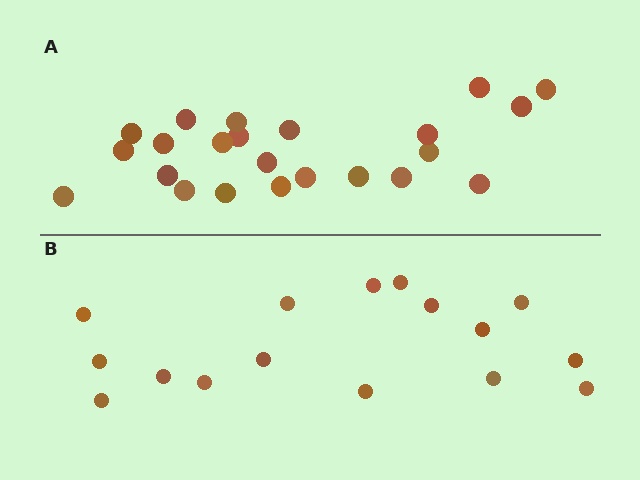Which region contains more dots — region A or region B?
Region A (the top region) has more dots.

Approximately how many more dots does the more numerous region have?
Region A has roughly 8 or so more dots than region B.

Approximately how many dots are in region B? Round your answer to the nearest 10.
About 20 dots. (The exact count is 16, which rounds to 20.)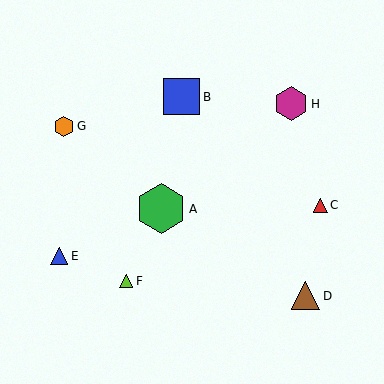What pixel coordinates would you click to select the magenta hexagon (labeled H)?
Click at (291, 104) to select the magenta hexagon H.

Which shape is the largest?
The green hexagon (labeled A) is the largest.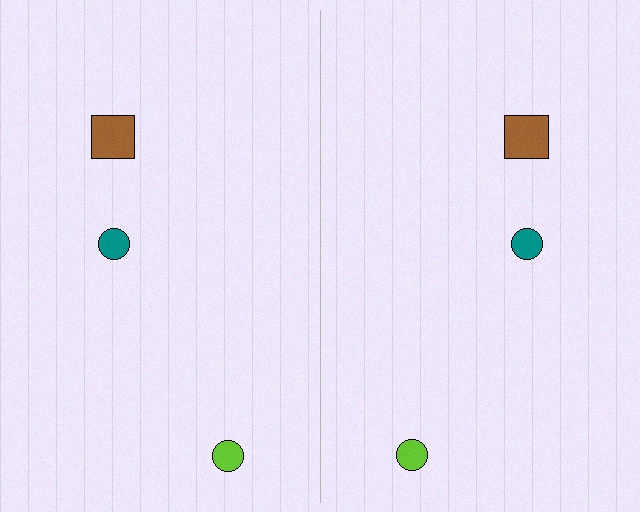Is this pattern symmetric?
Yes, this pattern has bilateral (reflection) symmetry.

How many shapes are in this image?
There are 6 shapes in this image.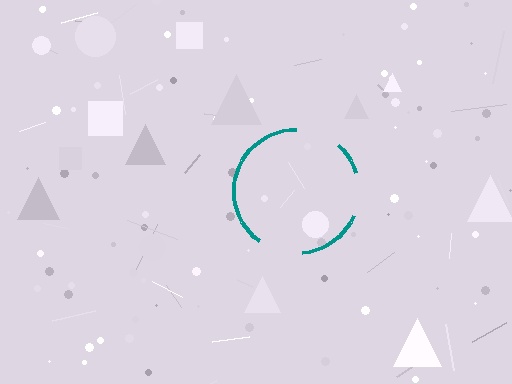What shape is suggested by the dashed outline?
The dashed outline suggests a circle.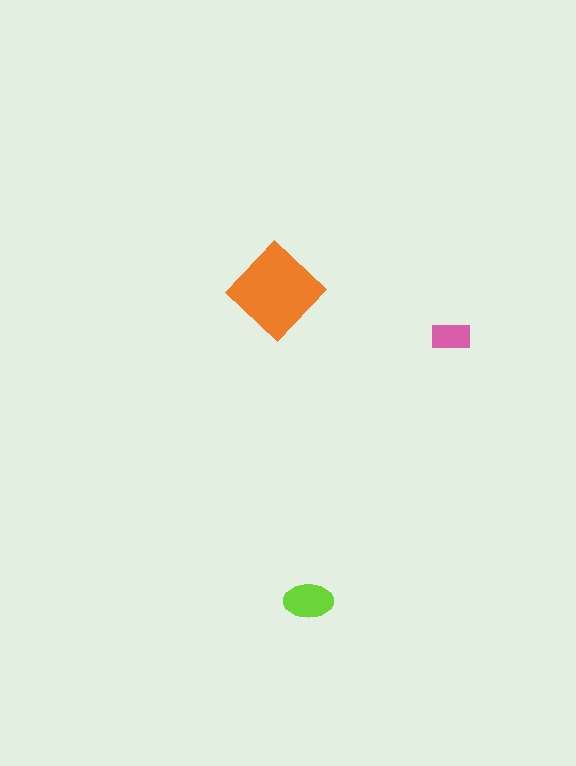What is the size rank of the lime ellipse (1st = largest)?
2nd.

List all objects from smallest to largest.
The pink rectangle, the lime ellipse, the orange diamond.